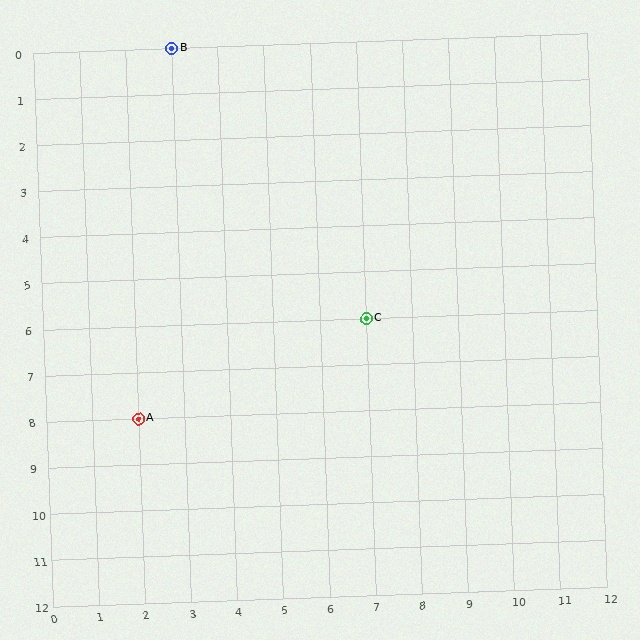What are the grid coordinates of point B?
Point B is at grid coordinates (3, 0).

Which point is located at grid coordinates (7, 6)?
Point C is at (7, 6).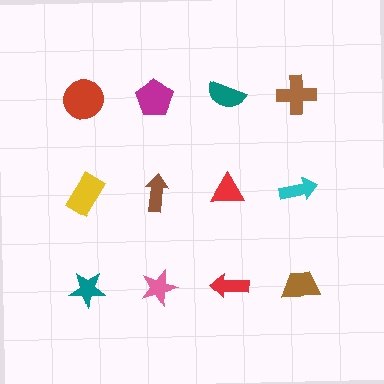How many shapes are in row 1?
4 shapes.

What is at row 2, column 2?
A brown arrow.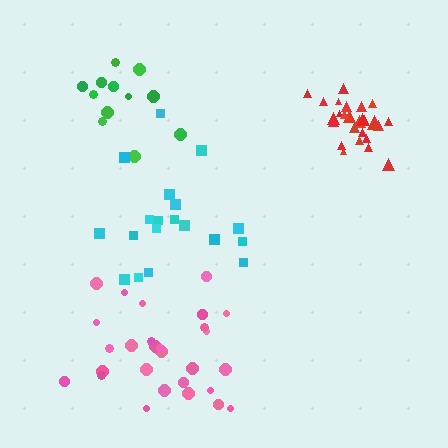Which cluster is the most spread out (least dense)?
Cyan.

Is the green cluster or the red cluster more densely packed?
Red.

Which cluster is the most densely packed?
Red.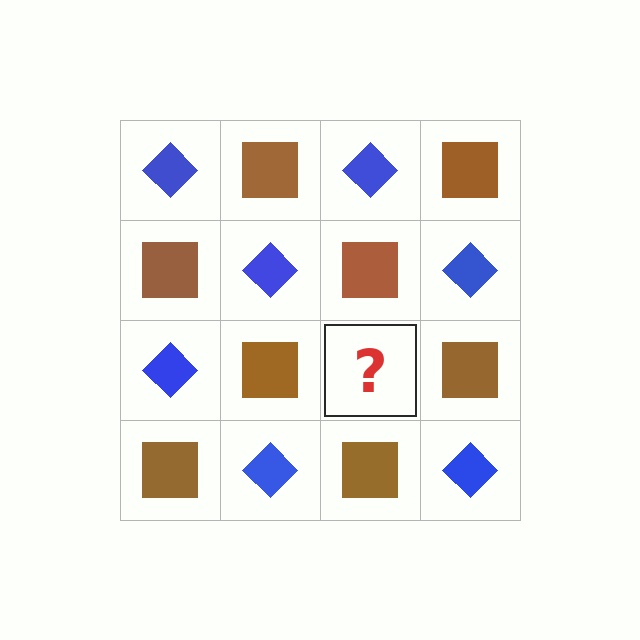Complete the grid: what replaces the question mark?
The question mark should be replaced with a blue diamond.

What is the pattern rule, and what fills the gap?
The rule is that it alternates blue diamond and brown square in a checkerboard pattern. The gap should be filled with a blue diamond.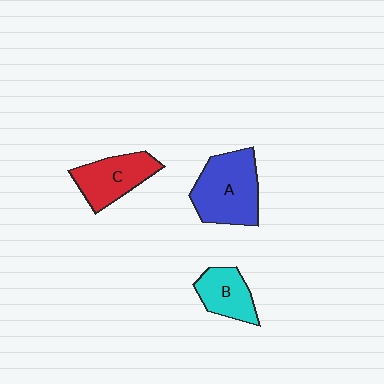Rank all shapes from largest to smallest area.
From largest to smallest: A (blue), C (red), B (cyan).